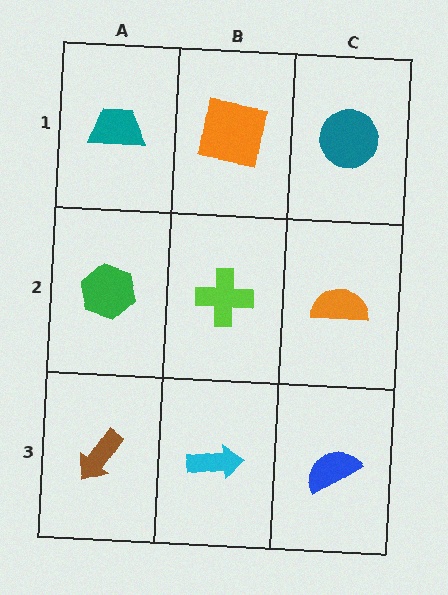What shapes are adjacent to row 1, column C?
An orange semicircle (row 2, column C), an orange square (row 1, column B).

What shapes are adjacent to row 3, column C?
An orange semicircle (row 2, column C), a cyan arrow (row 3, column B).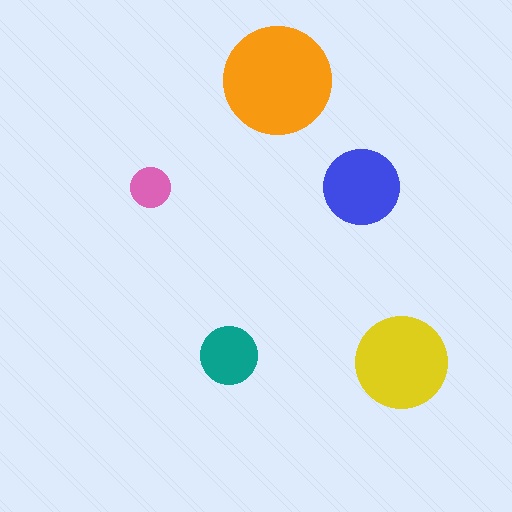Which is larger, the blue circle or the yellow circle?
The yellow one.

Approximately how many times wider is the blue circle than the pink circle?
About 2 times wider.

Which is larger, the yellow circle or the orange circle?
The orange one.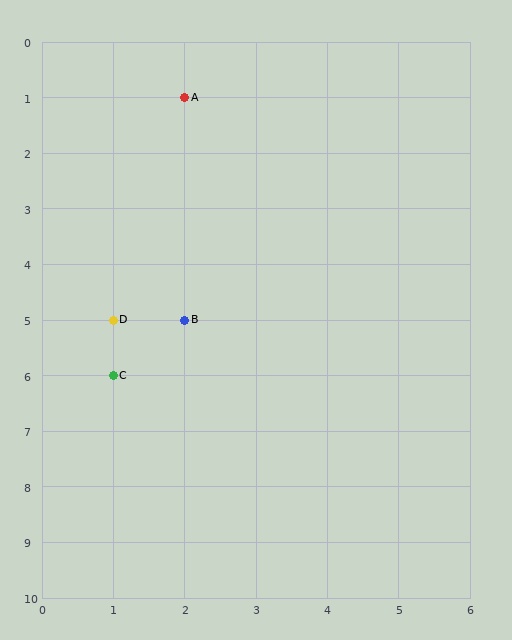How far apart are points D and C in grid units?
Points D and C are 1 row apart.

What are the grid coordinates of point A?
Point A is at grid coordinates (2, 1).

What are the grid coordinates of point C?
Point C is at grid coordinates (1, 6).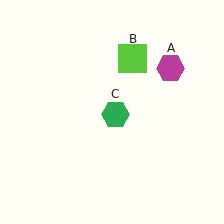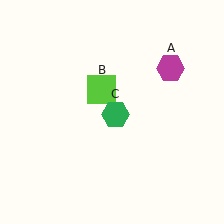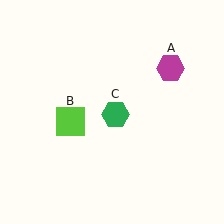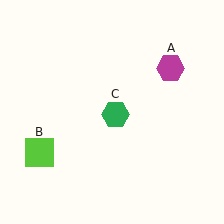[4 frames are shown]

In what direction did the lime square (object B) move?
The lime square (object B) moved down and to the left.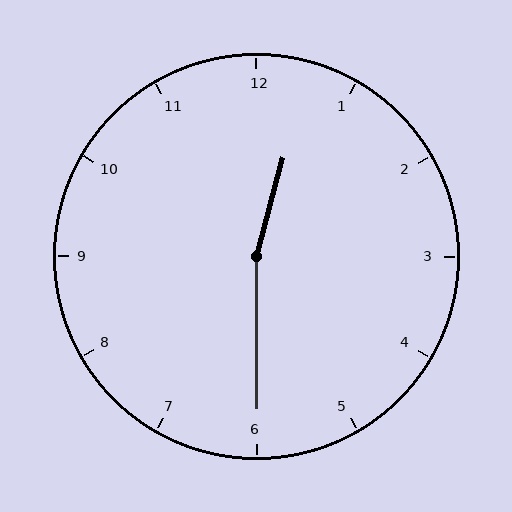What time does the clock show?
12:30.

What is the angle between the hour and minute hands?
Approximately 165 degrees.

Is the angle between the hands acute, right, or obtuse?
It is obtuse.